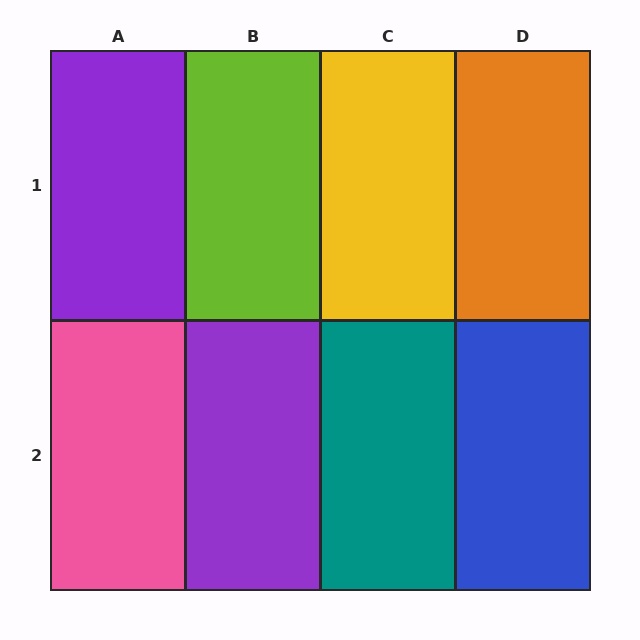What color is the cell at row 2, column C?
Teal.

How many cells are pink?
1 cell is pink.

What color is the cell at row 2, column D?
Blue.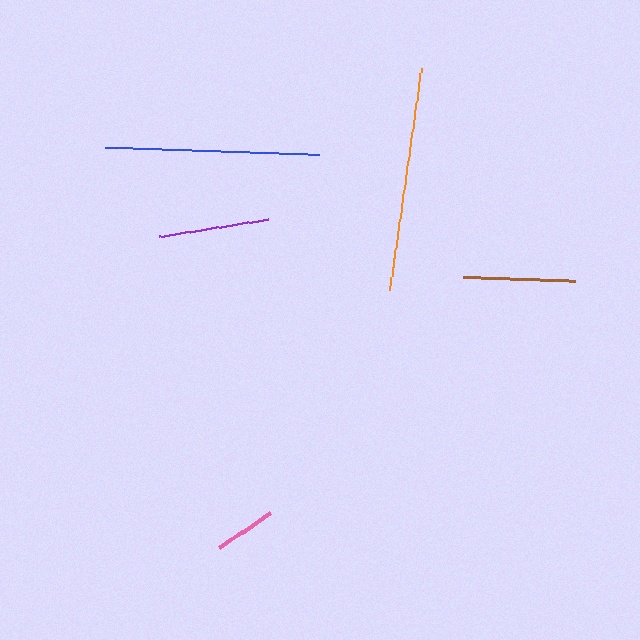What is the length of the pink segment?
The pink segment is approximately 61 pixels long.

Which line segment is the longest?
The orange line is the longest at approximately 225 pixels.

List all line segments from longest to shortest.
From longest to shortest: orange, blue, brown, purple, pink.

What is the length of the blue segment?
The blue segment is approximately 214 pixels long.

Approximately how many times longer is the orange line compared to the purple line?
The orange line is approximately 2.0 times the length of the purple line.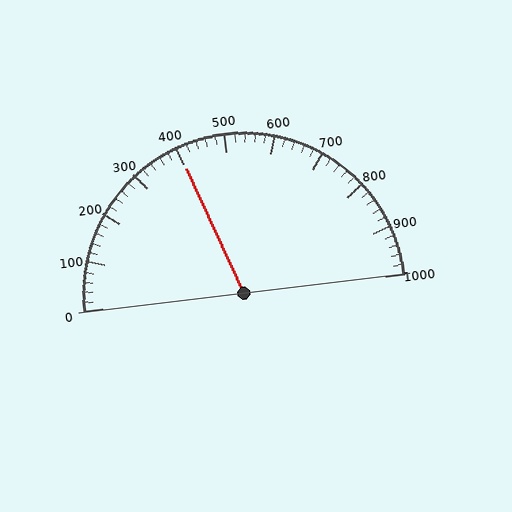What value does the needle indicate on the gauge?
The needle indicates approximately 400.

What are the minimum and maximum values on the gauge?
The gauge ranges from 0 to 1000.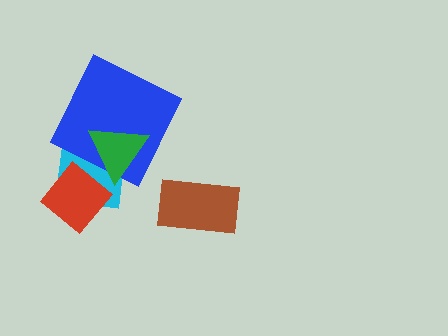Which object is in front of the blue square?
The green triangle is in front of the blue square.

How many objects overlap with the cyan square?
3 objects overlap with the cyan square.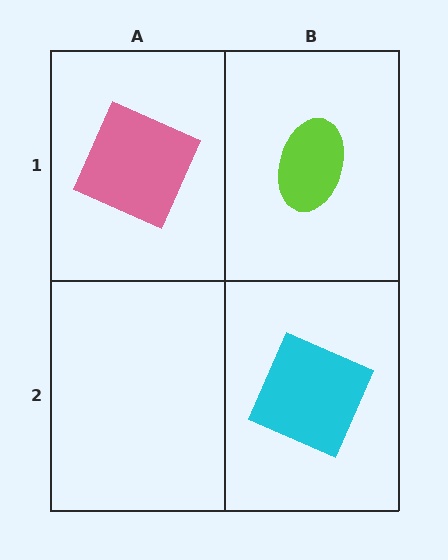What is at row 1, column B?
A lime ellipse.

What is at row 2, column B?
A cyan square.